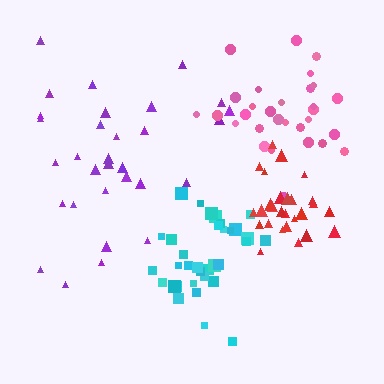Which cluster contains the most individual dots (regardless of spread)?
Cyan (35).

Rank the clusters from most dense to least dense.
red, cyan, pink, purple.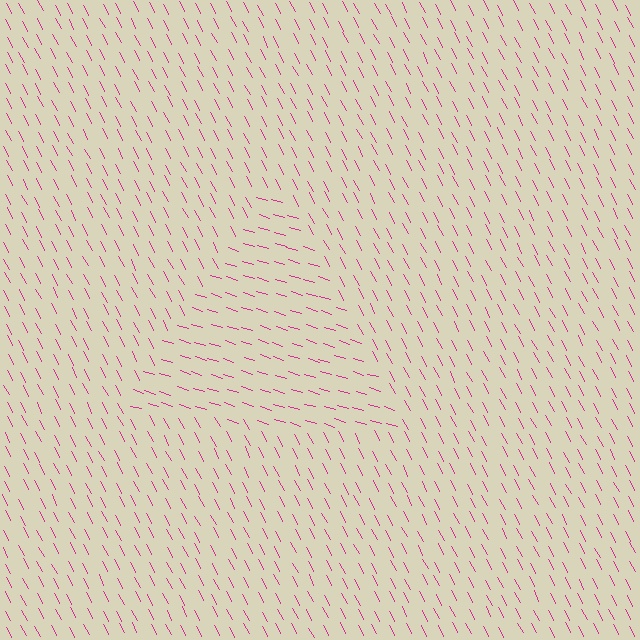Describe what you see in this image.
The image is filled with small magenta line segments. A triangle region in the image has lines oriented differently from the surrounding lines, creating a visible texture boundary.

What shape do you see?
I see a triangle.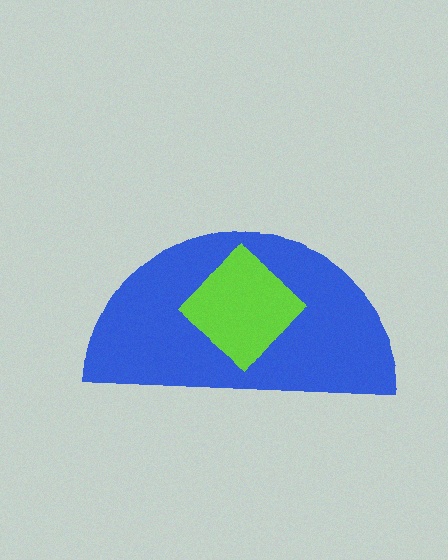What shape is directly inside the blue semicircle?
The lime diamond.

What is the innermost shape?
The lime diamond.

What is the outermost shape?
The blue semicircle.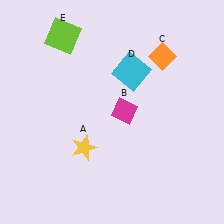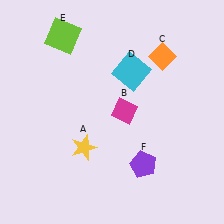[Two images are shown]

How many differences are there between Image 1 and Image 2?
There is 1 difference between the two images.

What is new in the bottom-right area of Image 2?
A purple pentagon (F) was added in the bottom-right area of Image 2.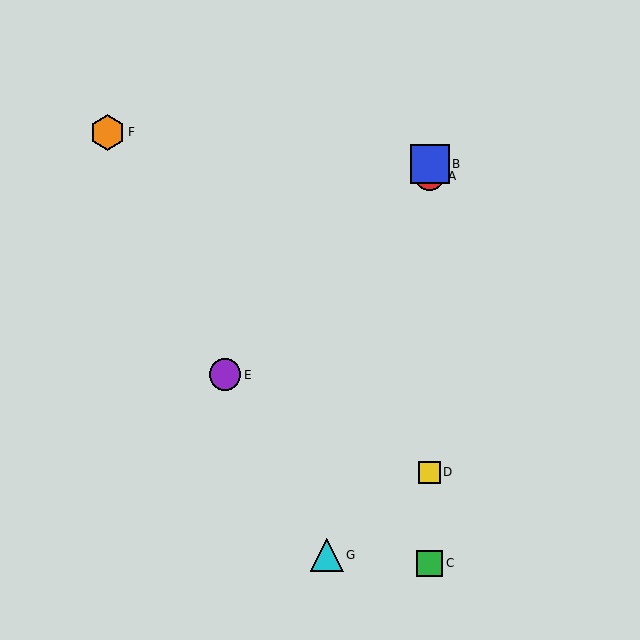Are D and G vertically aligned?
No, D is at x≈430 and G is at x≈327.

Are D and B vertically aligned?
Yes, both are at x≈430.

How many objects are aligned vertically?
4 objects (A, B, C, D) are aligned vertically.